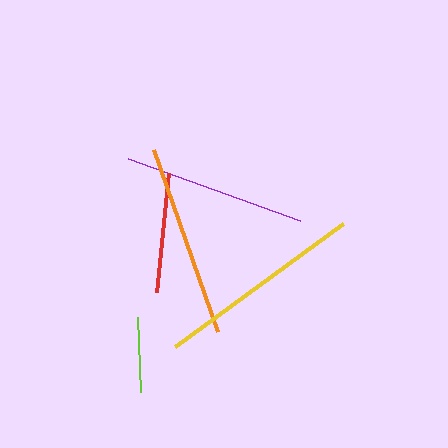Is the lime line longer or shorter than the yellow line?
The yellow line is longer than the lime line.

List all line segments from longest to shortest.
From longest to shortest: yellow, orange, purple, red, lime.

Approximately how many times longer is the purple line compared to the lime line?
The purple line is approximately 2.4 times the length of the lime line.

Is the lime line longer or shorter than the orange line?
The orange line is longer than the lime line.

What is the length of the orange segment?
The orange segment is approximately 193 pixels long.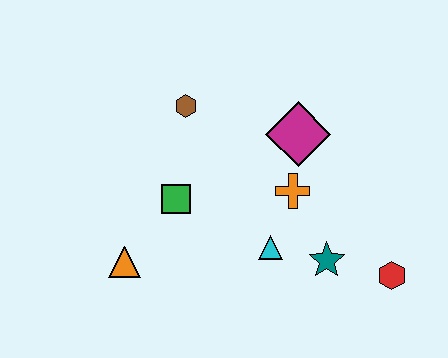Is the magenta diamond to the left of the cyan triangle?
No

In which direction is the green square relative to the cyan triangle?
The green square is to the left of the cyan triangle.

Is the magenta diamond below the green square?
No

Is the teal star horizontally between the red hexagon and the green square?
Yes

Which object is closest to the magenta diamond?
The orange cross is closest to the magenta diamond.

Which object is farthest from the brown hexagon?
The red hexagon is farthest from the brown hexagon.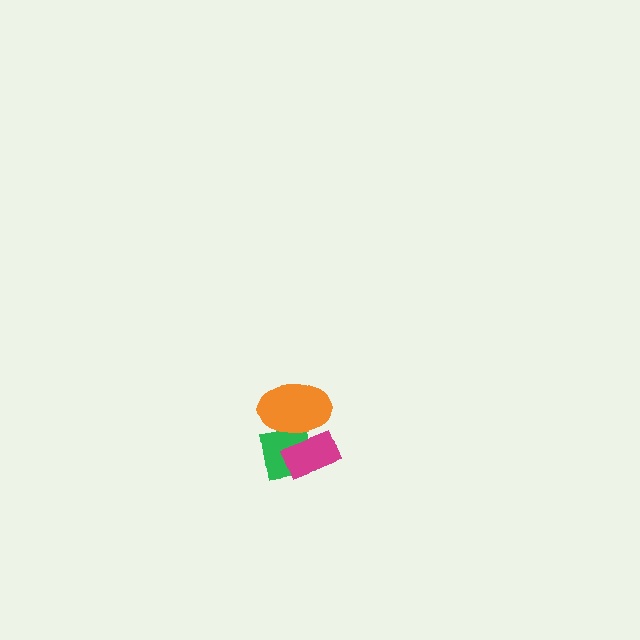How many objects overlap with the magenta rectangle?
2 objects overlap with the magenta rectangle.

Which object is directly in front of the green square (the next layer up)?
The magenta rectangle is directly in front of the green square.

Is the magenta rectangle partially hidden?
Yes, it is partially covered by another shape.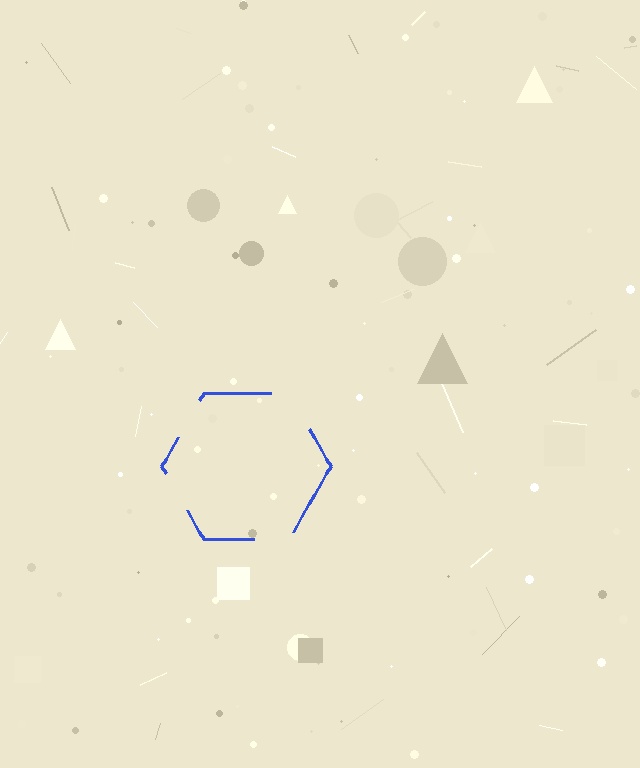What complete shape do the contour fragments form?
The contour fragments form a hexagon.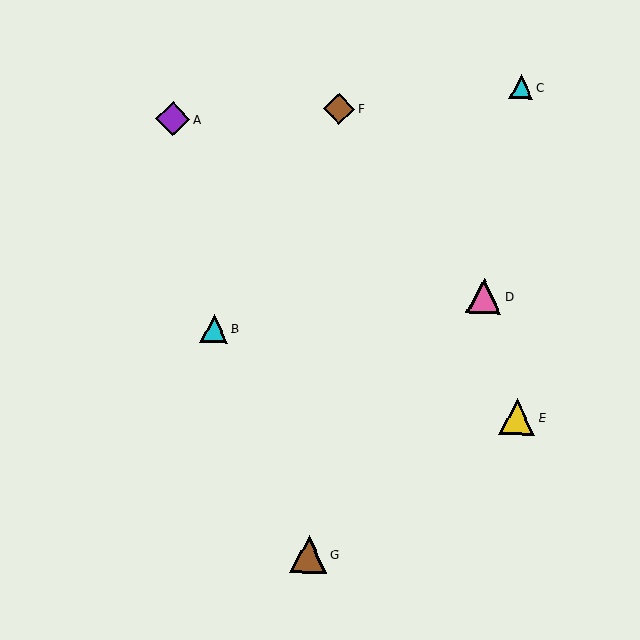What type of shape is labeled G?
Shape G is a brown triangle.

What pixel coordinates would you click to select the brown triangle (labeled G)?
Click at (308, 554) to select the brown triangle G.